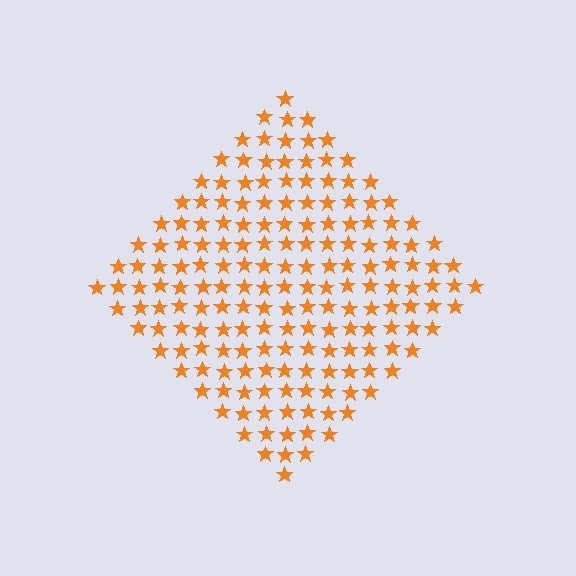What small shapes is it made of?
It is made of small stars.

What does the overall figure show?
The overall figure shows a diamond.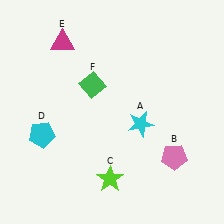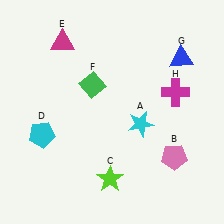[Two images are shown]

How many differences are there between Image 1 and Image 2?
There are 2 differences between the two images.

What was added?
A blue triangle (G), a magenta cross (H) were added in Image 2.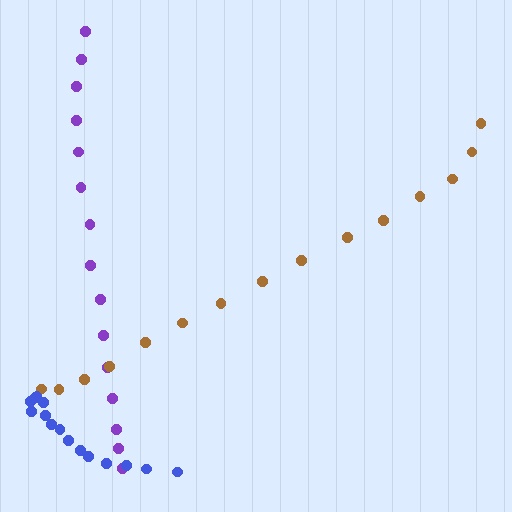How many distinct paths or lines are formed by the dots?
There are 3 distinct paths.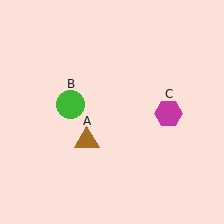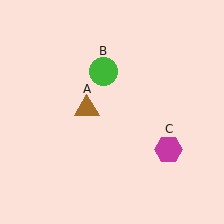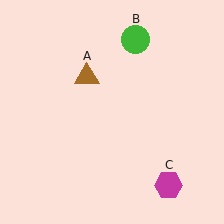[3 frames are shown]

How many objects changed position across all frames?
3 objects changed position: brown triangle (object A), green circle (object B), magenta hexagon (object C).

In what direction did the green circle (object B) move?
The green circle (object B) moved up and to the right.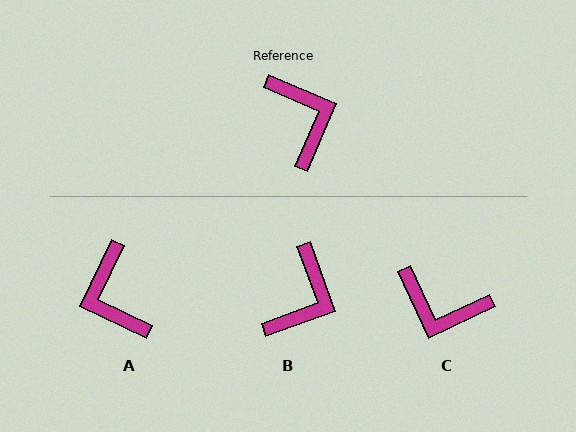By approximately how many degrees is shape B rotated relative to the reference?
Approximately 47 degrees clockwise.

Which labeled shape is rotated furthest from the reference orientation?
A, about 178 degrees away.